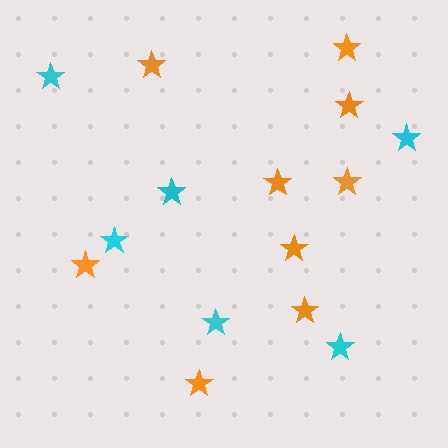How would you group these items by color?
There are 2 groups: one group of orange stars (9) and one group of cyan stars (6).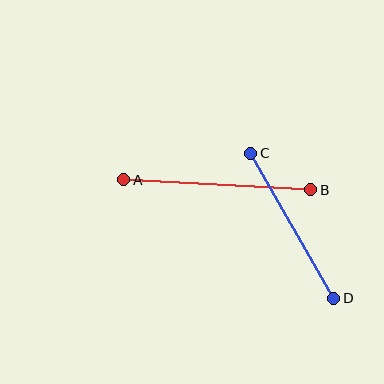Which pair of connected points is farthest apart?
Points A and B are farthest apart.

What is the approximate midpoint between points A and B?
The midpoint is at approximately (217, 185) pixels.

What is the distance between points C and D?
The distance is approximately 167 pixels.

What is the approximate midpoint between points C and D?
The midpoint is at approximately (292, 226) pixels.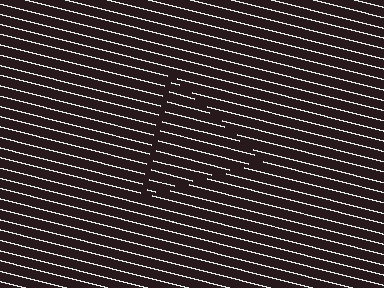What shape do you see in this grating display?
An illusory triangle. The interior of the shape contains the same grating, shifted by half a period — the contour is defined by the phase discontinuity where line-ends from the inner and outer gratings abut.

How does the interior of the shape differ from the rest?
The interior of the shape contains the same grating, shifted by half a period — the contour is defined by the phase discontinuity where line-ends from the inner and outer gratings abut.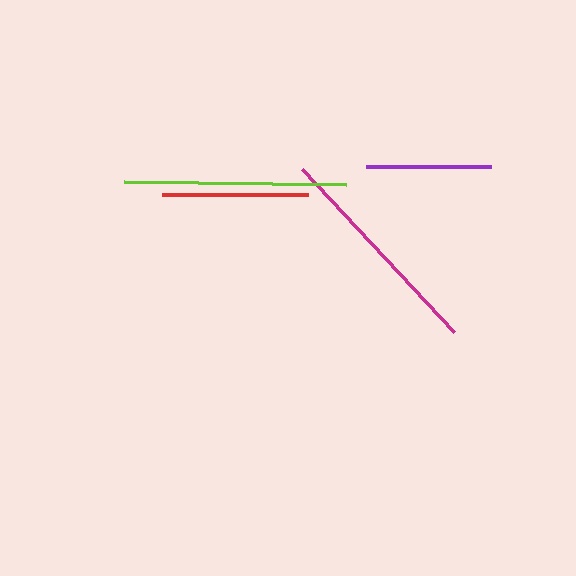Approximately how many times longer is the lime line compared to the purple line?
The lime line is approximately 1.8 times the length of the purple line.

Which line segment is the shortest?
The purple line is the shortest at approximately 125 pixels.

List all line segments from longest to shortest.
From longest to shortest: magenta, lime, red, purple.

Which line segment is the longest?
The magenta line is the longest at approximately 223 pixels.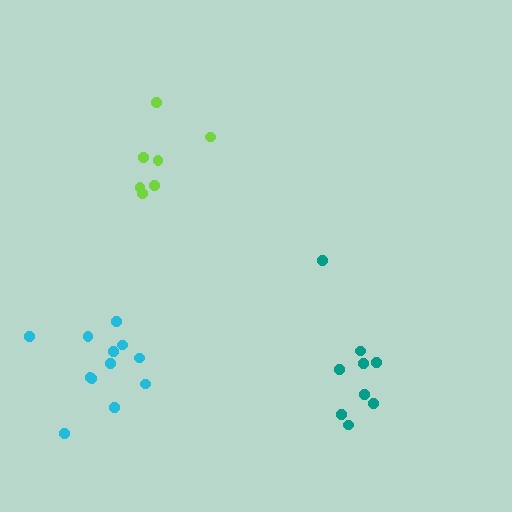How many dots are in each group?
Group 1: 9 dots, Group 2: 12 dots, Group 3: 7 dots (28 total).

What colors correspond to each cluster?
The clusters are colored: teal, cyan, lime.